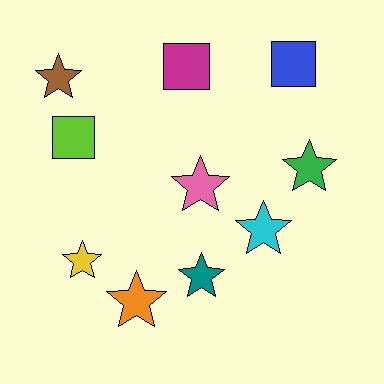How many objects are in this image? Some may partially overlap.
There are 10 objects.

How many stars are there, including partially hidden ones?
There are 7 stars.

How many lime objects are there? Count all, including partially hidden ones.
There is 1 lime object.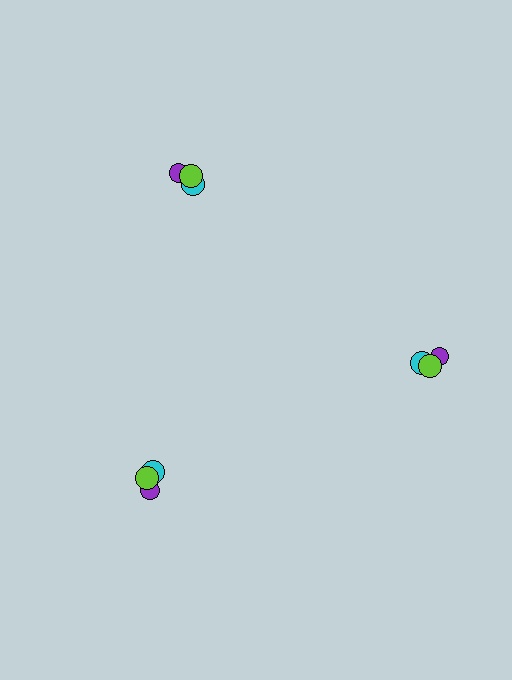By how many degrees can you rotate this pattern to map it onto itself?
The pattern maps onto itself every 120 degrees of rotation.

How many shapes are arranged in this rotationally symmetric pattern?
There are 9 shapes, arranged in 3 groups of 3.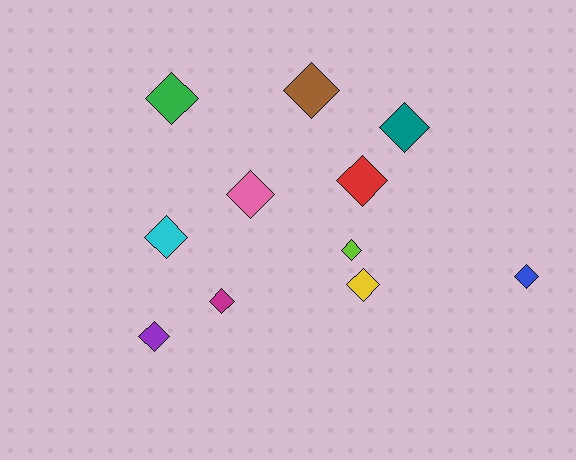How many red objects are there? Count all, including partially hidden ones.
There is 1 red object.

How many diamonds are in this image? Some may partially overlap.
There are 11 diamonds.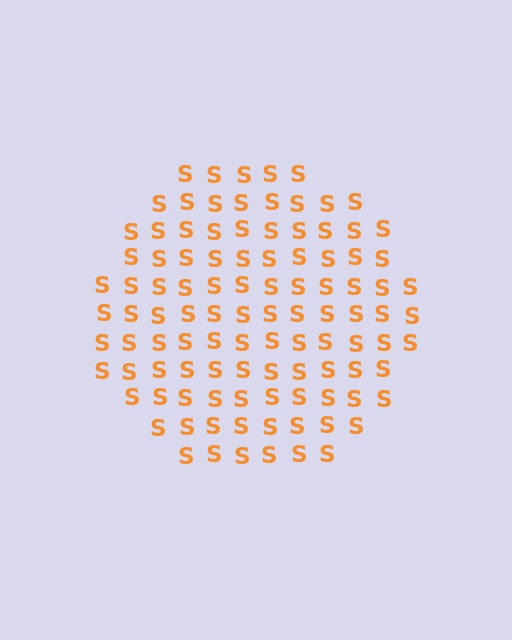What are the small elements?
The small elements are letter S's.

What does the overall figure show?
The overall figure shows a circle.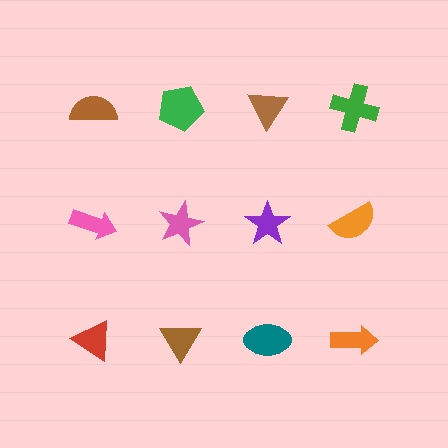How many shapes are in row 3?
4 shapes.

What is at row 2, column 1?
A pink arrow.